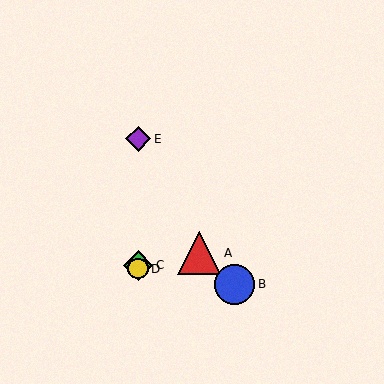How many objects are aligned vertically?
3 objects (C, D, E) are aligned vertically.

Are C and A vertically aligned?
No, C is at x≈138 and A is at x≈199.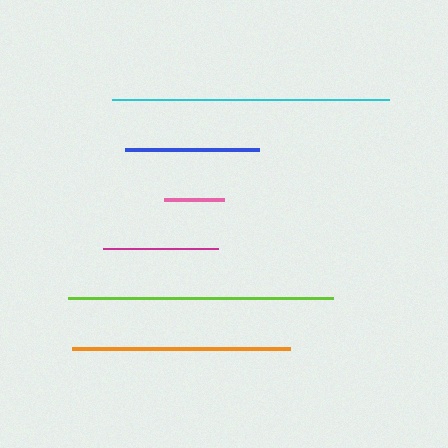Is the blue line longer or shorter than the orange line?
The orange line is longer than the blue line.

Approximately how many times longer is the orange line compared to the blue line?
The orange line is approximately 1.6 times the length of the blue line.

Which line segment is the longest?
The cyan line is the longest at approximately 277 pixels.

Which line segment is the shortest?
The pink line is the shortest at approximately 60 pixels.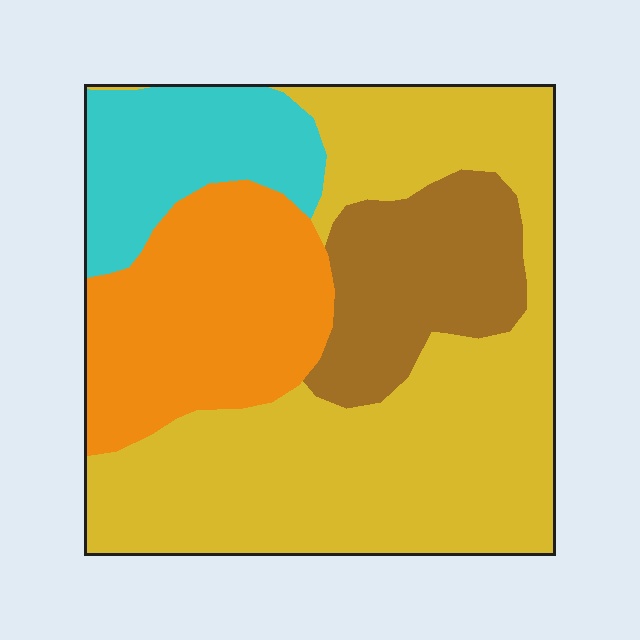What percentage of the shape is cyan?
Cyan takes up about one eighth (1/8) of the shape.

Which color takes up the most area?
Yellow, at roughly 50%.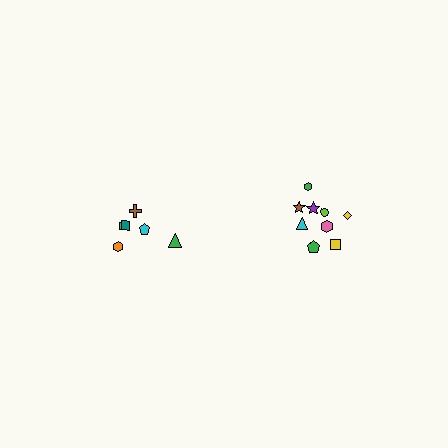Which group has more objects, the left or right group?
The right group.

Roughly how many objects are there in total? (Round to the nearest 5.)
Roughly 15 objects in total.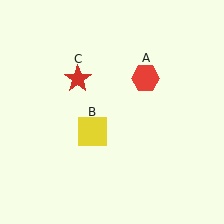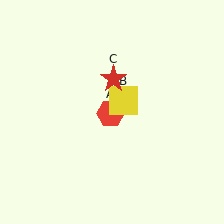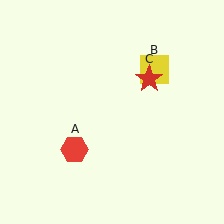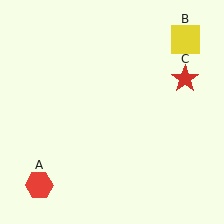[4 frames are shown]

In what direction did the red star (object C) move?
The red star (object C) moved right.